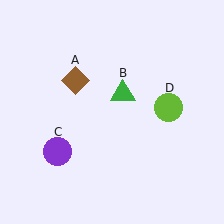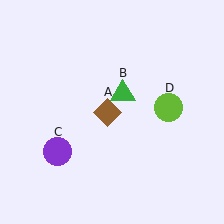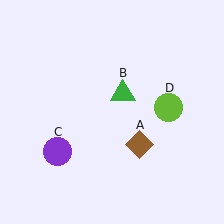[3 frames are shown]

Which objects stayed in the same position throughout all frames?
Green triangle (object B) and purple circle (object C) and lime circle (object D) remained stationary.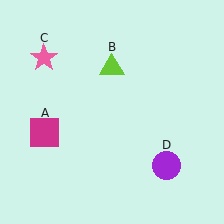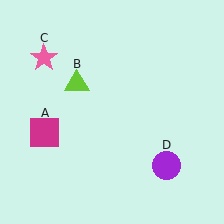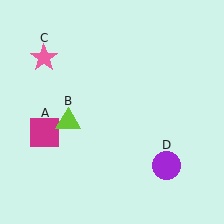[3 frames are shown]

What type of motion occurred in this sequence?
The lime triangle (object B) rotated counterclockwise around the center of the scene.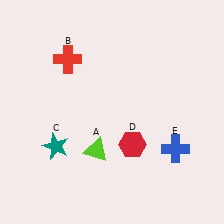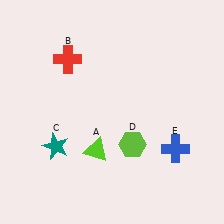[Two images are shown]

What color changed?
The hexagon (D) changed from red in Image 1 to lime in Image 2.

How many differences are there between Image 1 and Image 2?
There is 1 difference between the two images.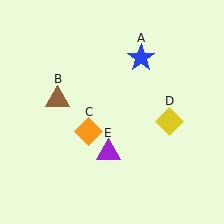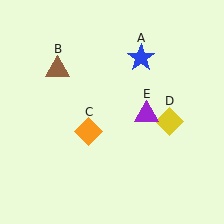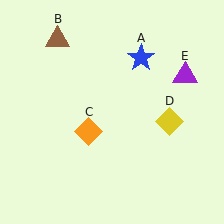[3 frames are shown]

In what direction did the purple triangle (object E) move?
The purple triangle (object E) moved up and to the right.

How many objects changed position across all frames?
2 objects changed position: brown triangle (object B), purple triangle (object E).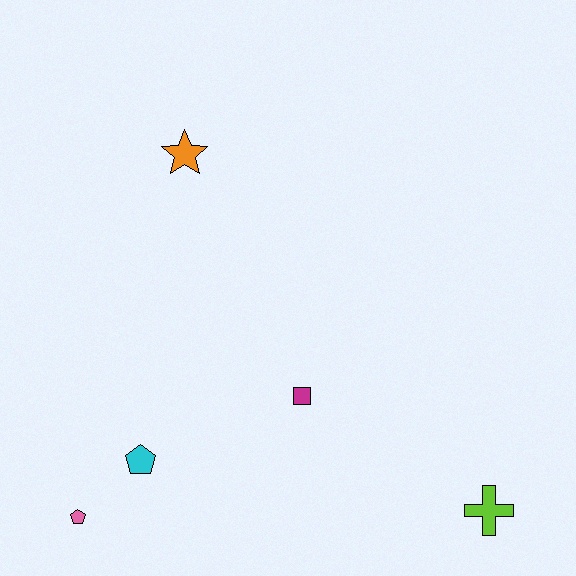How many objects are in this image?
There are 5 objects.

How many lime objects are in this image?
There is 1 lime object.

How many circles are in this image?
There are no circles.